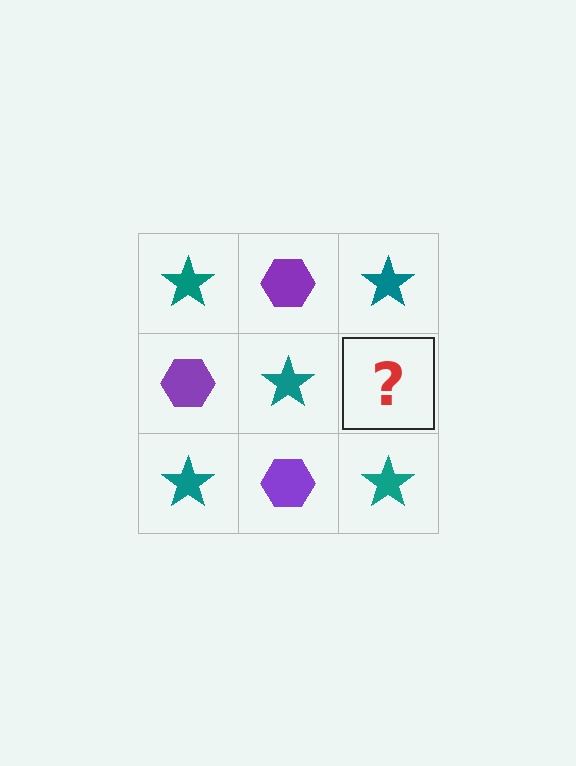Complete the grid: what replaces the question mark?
The question mark should be replaced with a purple hexagon.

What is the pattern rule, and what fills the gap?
The rule is that it alternates teal star and purple hexagon in a checkerboard pattern. The gap should be filled with a purple hexagon.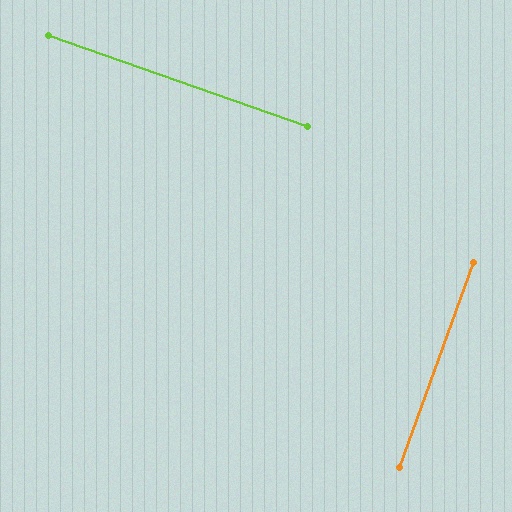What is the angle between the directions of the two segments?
Approximately 89 degrees.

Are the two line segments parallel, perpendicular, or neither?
Perpendicular — they meet at approximately 89°.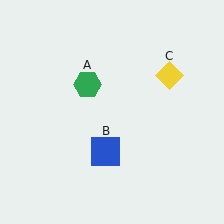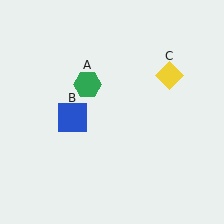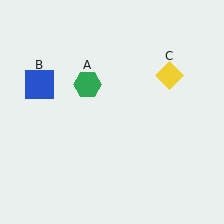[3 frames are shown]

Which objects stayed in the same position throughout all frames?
Green hexagon (object A) and yellow diamond (object C) remained stationary.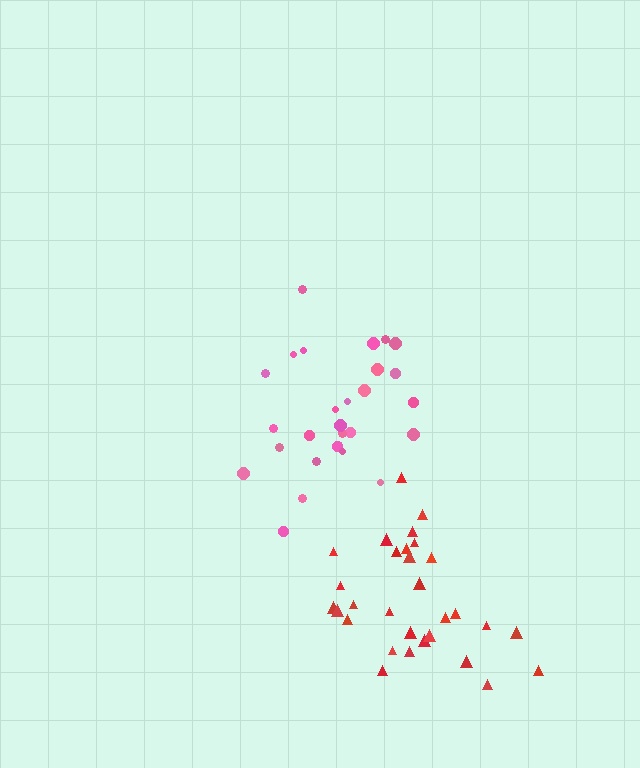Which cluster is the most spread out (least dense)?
Red.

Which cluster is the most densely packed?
Pink.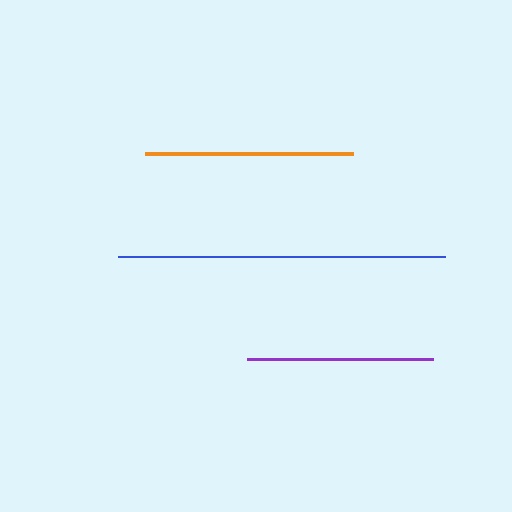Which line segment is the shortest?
The purple line is the shortest at approximately 186 pixels.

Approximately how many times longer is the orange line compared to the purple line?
The orange line is approximately 1.1 times the length of the purple line.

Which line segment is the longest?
The blue line is the longest at approximately 327 pixels.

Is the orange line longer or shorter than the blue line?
The blue line is longer than the orange line.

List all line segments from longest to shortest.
From longest to shortest: blue, orange, purple.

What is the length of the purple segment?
The purple segment is approximately 186 pixels long.